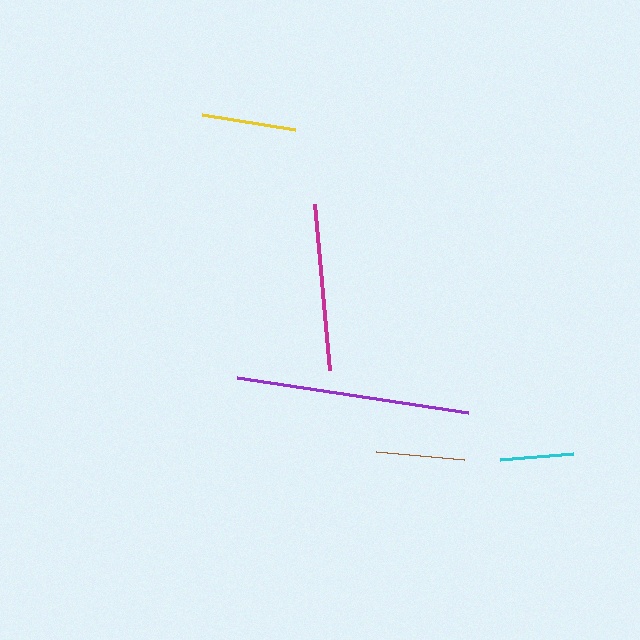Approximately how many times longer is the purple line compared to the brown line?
The purple line is approximately 2.7 times the length of the brown line.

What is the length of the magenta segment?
The magenta segment is approximately 167 pixels long.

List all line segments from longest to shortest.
From longest to shortest: purple, magenta, yellow, brown, cyan.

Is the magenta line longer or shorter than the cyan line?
The magenta line is longer than the cyan line.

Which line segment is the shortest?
The cyan line is the shortest at approximately 74 pixels.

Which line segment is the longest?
The purple line is the longest at approximately 234 pixels.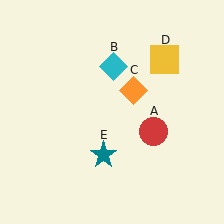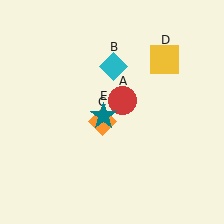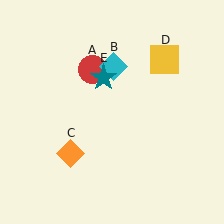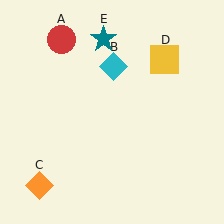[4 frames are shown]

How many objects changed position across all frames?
3 objects changed position: red circle (object A), orange diamond (object C), teal star (object E).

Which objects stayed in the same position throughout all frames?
Cyan diamond (object B) and yellow square (object D) remained stationary.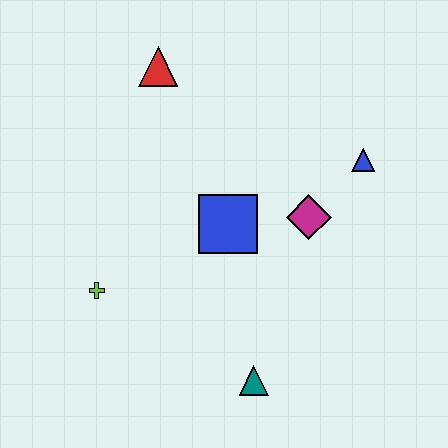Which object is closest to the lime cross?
The blue square is closest to the lime cross.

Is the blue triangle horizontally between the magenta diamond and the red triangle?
No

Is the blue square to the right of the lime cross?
Yes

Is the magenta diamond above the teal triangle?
Yes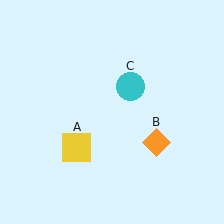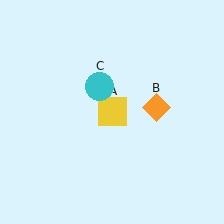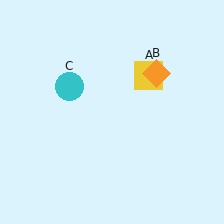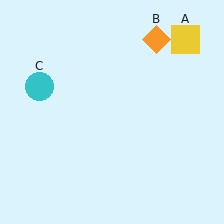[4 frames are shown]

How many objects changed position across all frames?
3 objects changed position: yellow square (object A), orange diamond (object B), cyan circle (object C).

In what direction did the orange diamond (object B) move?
The orange diamond (object B) moved up.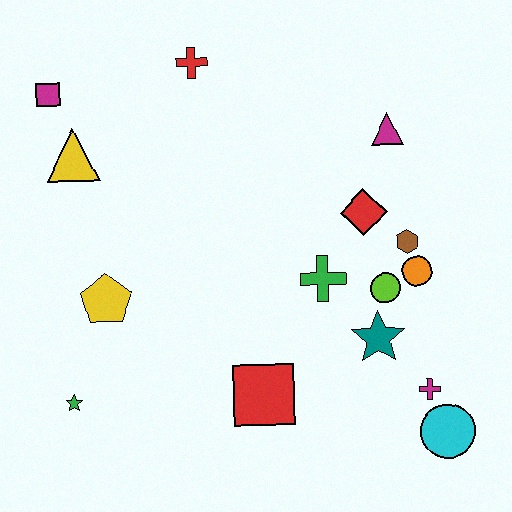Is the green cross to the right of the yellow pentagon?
Yes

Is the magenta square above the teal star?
Yes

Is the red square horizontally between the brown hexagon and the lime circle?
No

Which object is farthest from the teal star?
The magenta square is farthest from the teal star.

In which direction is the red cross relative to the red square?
The red cross is above the red square.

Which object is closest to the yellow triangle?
The magenta square is closest to the yellow triangle.